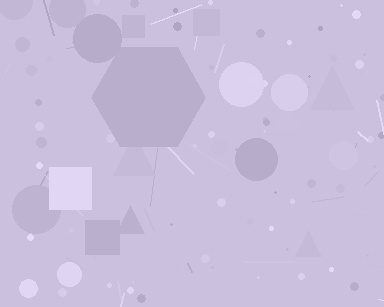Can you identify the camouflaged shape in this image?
The camouflaged shape is a hexagon.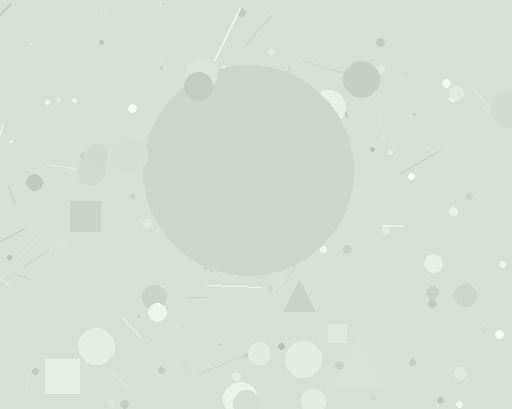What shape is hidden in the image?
A circle is hidden in the image.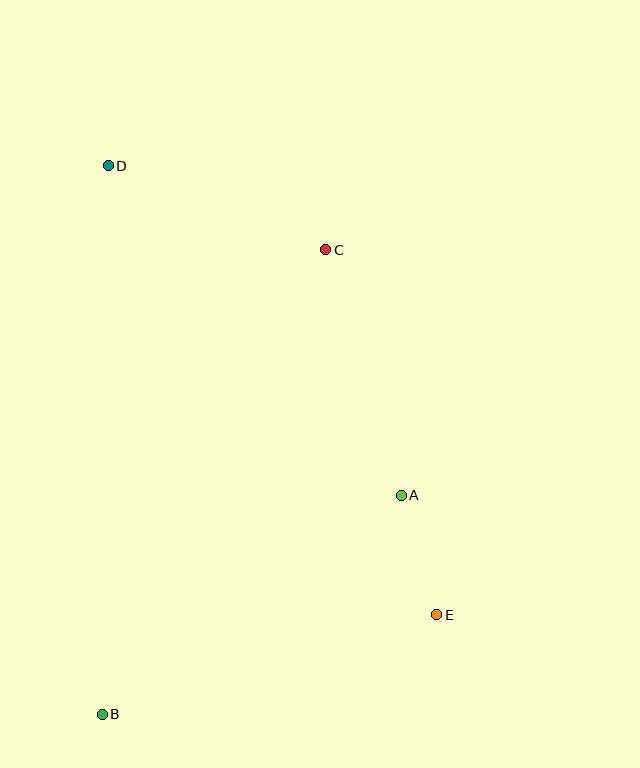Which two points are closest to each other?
Points A and E are closest to each other.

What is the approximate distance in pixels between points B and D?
The distance between B and D is approximately 548 pixels.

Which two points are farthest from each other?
Points D and E are farthest from each other.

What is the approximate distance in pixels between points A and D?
The distance between A and D is approximately 441 pixels.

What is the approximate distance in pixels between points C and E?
The distance between C and E is approximately 381 pixels.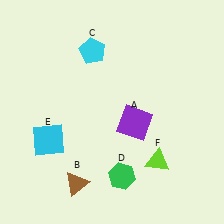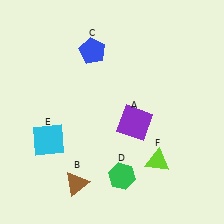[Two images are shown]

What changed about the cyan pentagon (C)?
In Image 1, C is cyan. In Image 2, it changed to blue.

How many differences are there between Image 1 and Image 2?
There is 1 difference between the two images.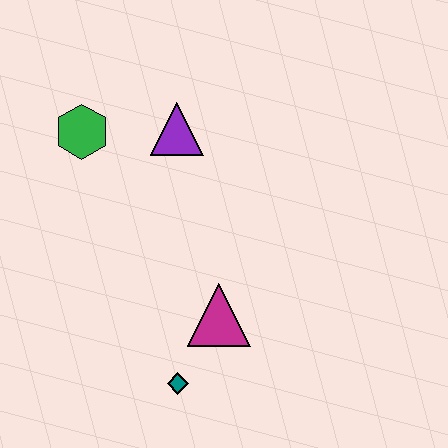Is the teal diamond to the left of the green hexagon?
No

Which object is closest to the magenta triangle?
The teal diamond is closest to the magenta triangle.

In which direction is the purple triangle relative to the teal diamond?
The purple triangle is above the teal diamond.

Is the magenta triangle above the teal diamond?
Yes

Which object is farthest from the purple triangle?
The teal diamond is farthest from the purple triangle.